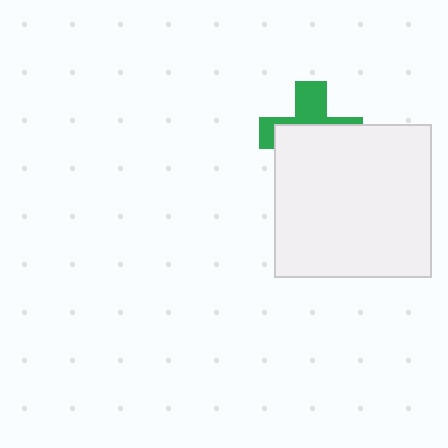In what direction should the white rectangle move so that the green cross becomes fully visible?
The white rectangle should move down. That is the shortest direction to clear the overlap and leave the green cross fully visible.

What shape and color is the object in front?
The object in front is a white rectangle.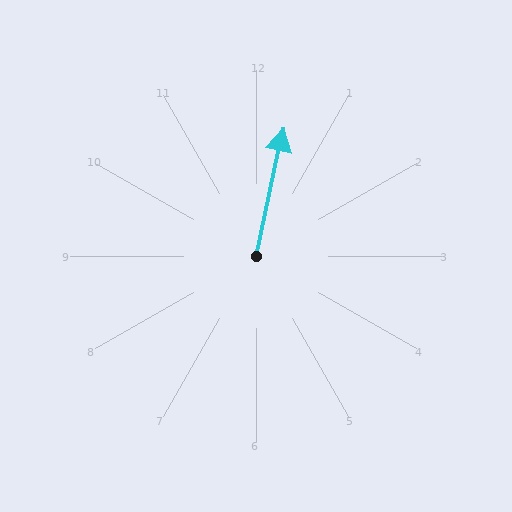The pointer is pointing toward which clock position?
Roughly 12 o'clock.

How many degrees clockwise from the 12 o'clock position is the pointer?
Approximately 12 degrees.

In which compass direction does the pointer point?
North.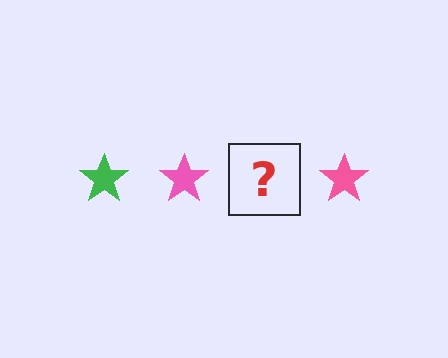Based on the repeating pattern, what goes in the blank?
The blank should be a green star.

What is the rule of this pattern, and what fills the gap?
The rule is that the pattern cycles through green, pink stars. The gap should be filled with a green star.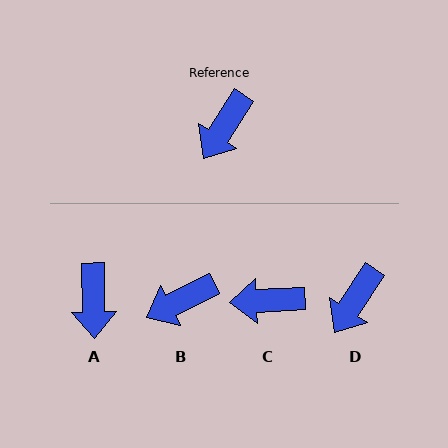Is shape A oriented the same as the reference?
No, it is off by about 34 degrees.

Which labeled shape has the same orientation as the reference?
D.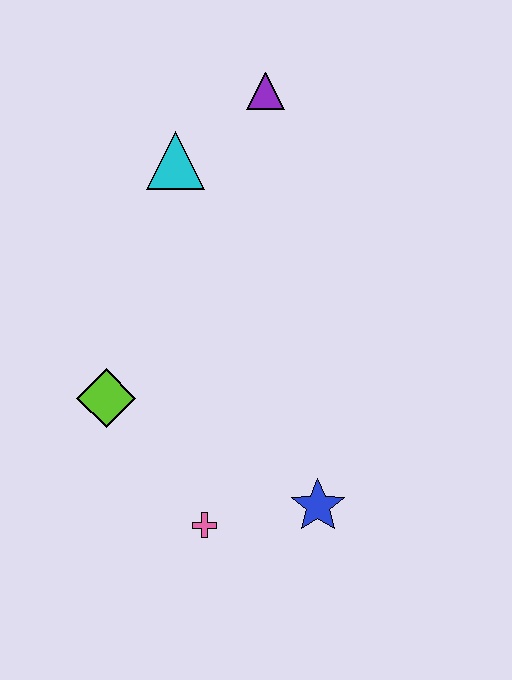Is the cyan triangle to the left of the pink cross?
Yes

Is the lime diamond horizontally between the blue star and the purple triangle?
No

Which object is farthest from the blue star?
The purple triangle is farthest from the blue star.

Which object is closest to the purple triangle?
The cyan triangle is closest to the purple triangle.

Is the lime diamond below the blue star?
No